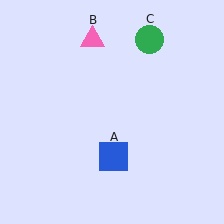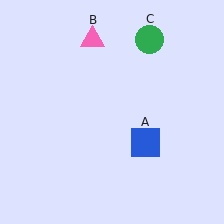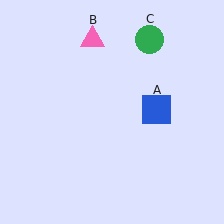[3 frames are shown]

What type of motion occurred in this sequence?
The blue square (object A) rotated counterclockwise around the center of the scene.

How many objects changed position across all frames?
1 object changed position: blue square (object A).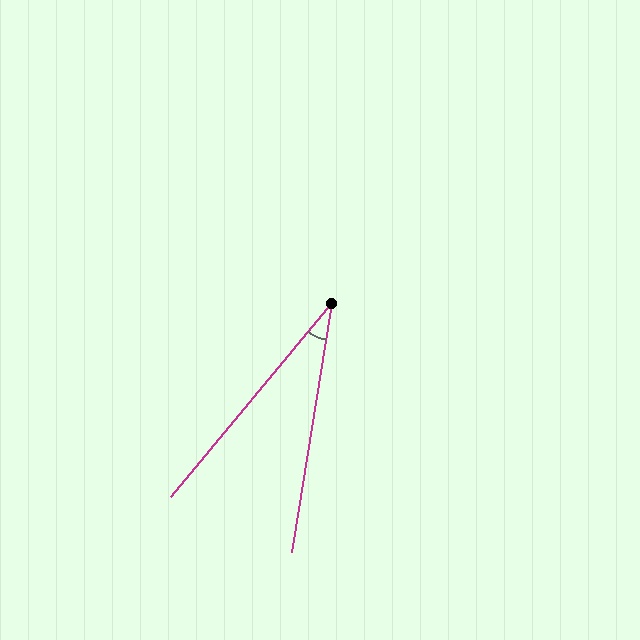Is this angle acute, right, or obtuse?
It is acute.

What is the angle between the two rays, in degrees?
Approximately 31 degrees.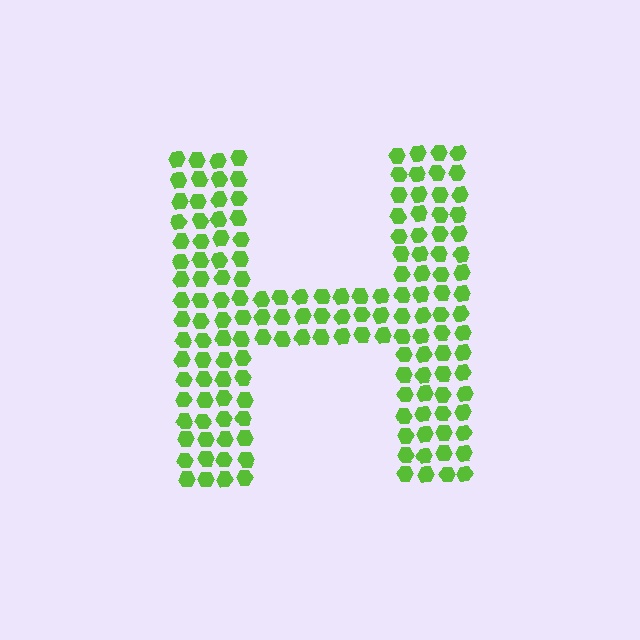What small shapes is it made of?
It is made of small hexagons.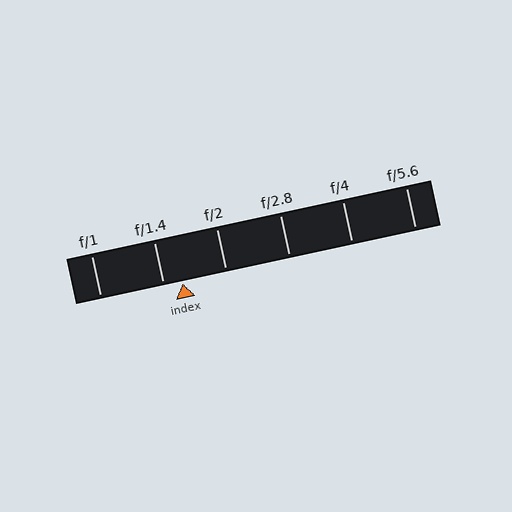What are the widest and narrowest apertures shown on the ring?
The widest aperture shown is f/1 and the narrowest is f/5.6.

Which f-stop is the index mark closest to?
The index mark is closest to f/1.4.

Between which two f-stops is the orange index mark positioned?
The index mark is between f/1.4 and f/2.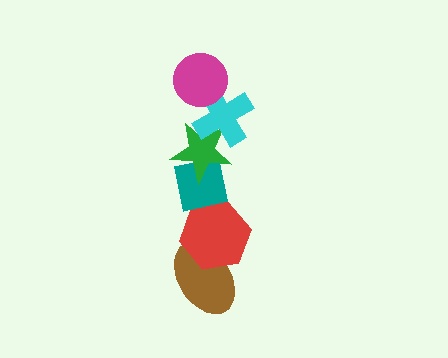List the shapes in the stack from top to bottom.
From top to bottom: the magenta circle, the cyan cross, the green star, the teal square, the red hexagon, the brown ellipse.